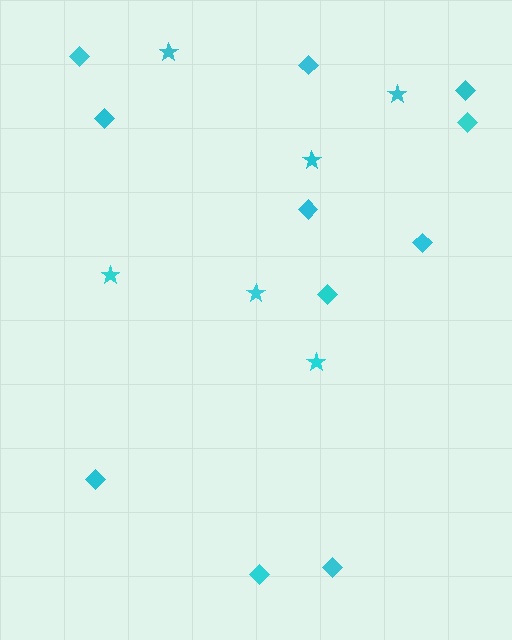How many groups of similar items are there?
There are 2 groups: one group of stars (6) and one group of diamonds (11).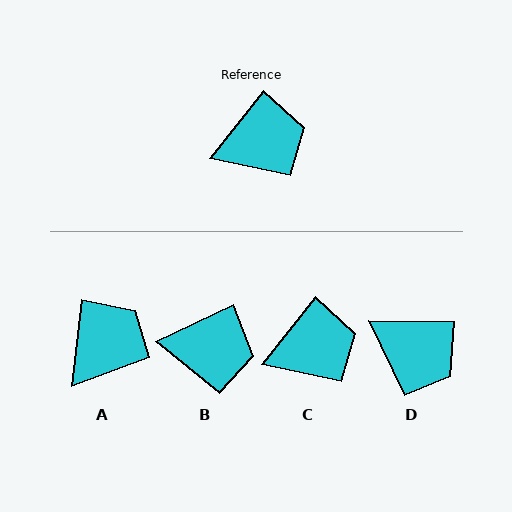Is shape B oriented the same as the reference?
No, it is off by about 27 degrees.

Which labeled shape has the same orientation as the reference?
C.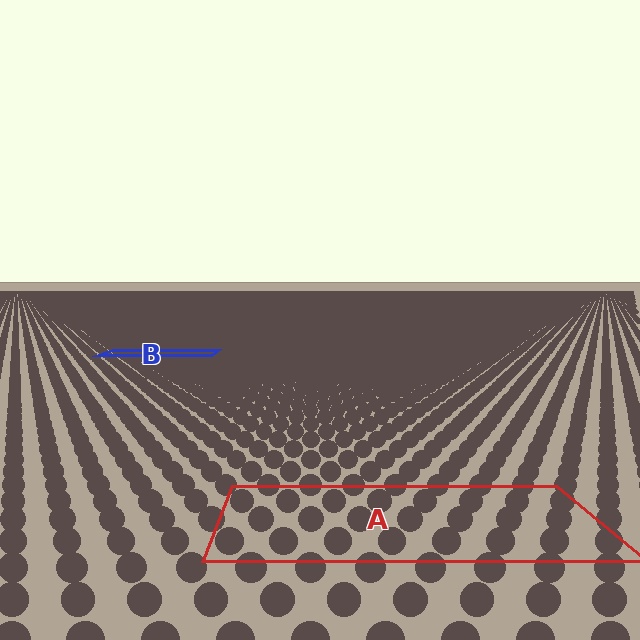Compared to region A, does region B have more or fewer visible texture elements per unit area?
Region B has more texture elements per unit area — they are packed more densely because it is farther away.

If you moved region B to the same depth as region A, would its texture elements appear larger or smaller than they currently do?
They would appear larger. At a closer depth, the same texture elements are projected at a bigger on-screen size.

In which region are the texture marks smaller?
The texture marks are smaller in region B, because it is farther away.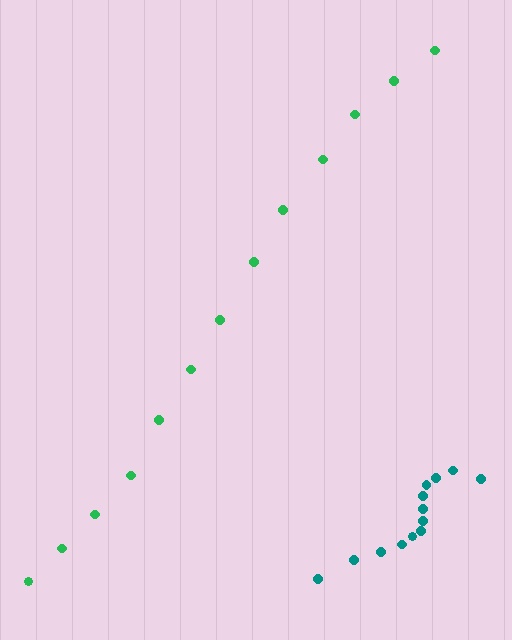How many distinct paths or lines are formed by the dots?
There are 2 distinct paths.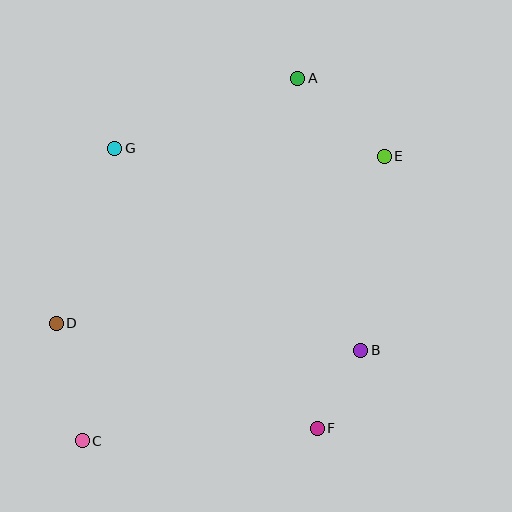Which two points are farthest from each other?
Points A and C are farthest from each other.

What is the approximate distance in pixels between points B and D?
The distance between B and D is approximately 306 pixels.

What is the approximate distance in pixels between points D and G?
The distance between D and G is approximately 185 pixels.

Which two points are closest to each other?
Points B and F are closest to each other.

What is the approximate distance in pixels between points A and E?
The distance between A and E is approximately 116 pixels.